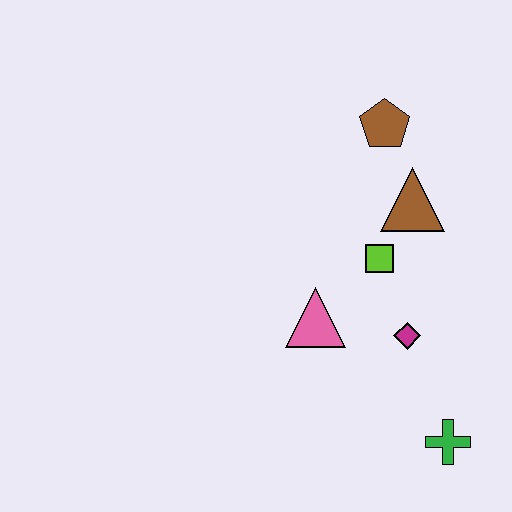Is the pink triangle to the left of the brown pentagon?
Yes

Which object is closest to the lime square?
The brown triangle is closest to the lime square.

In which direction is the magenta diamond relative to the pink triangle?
The magenta diamond is to the right of the pink triangle.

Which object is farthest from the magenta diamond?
The brown pentagon is farthest from the magenta diamond.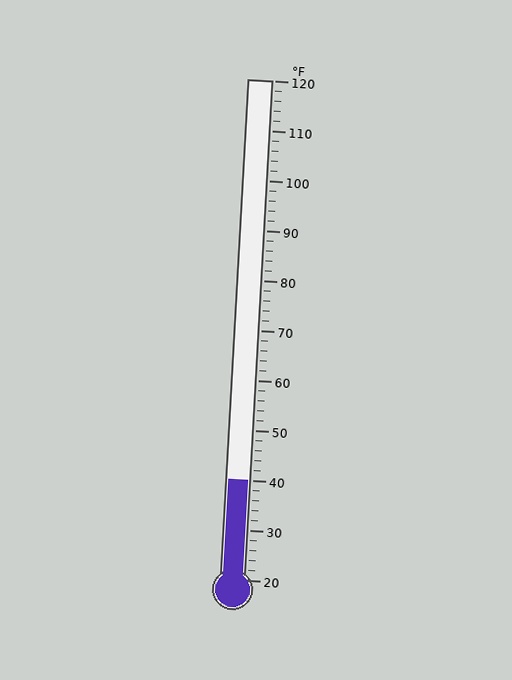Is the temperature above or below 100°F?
The temperature is below 100°F.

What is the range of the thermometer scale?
The thermometer scale ranges from 20°F to 120°F.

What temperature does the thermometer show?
The thermometer shows approximately 40°F.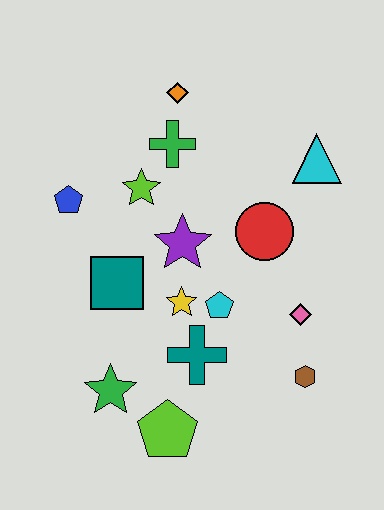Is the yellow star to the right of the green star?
Yes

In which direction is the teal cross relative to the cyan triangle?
The teal cross is below the cyan triangle.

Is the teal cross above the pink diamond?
No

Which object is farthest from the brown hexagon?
The orange diamond is farthest from the brown hexagon.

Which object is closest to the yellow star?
The cyan pentagon is closest to the yellow star.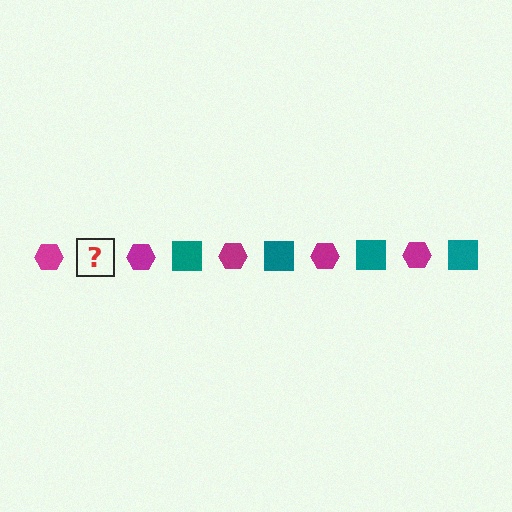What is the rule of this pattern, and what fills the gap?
The rule is that the pattern alternates between magenta hexagon and teal square. The gap should be filled with a teal square.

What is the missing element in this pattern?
The missing element is a teal square.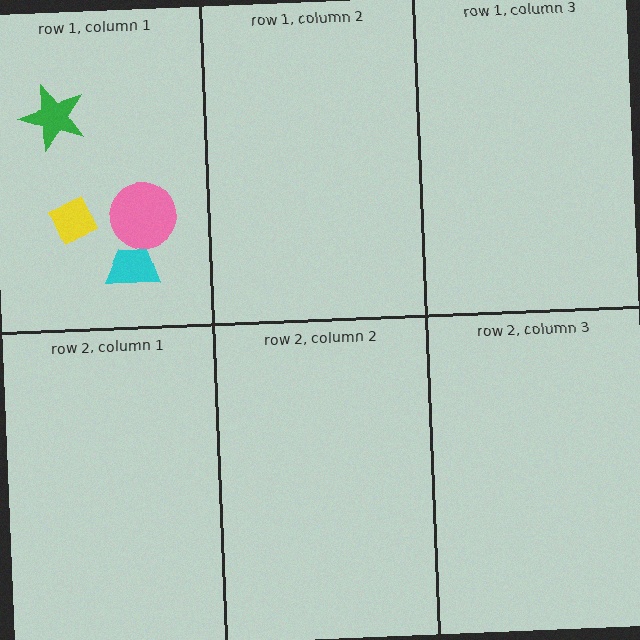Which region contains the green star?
The row 1, column 1 region.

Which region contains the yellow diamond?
The row 1, column 1 region.